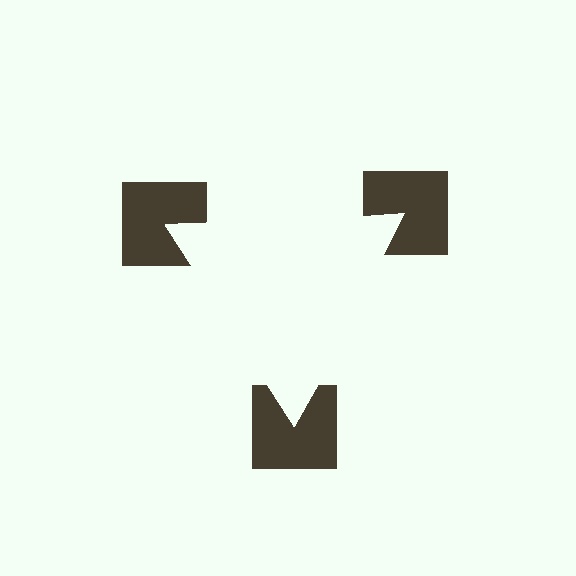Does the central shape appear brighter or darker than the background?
It typically appears slightly brighter than the background, even though no actual brightness change is drawn.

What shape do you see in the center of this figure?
An illusory triangle — its edges are inferred from the aligned wedge cuts in the notched squares, not physically drawn.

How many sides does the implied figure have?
3 sides.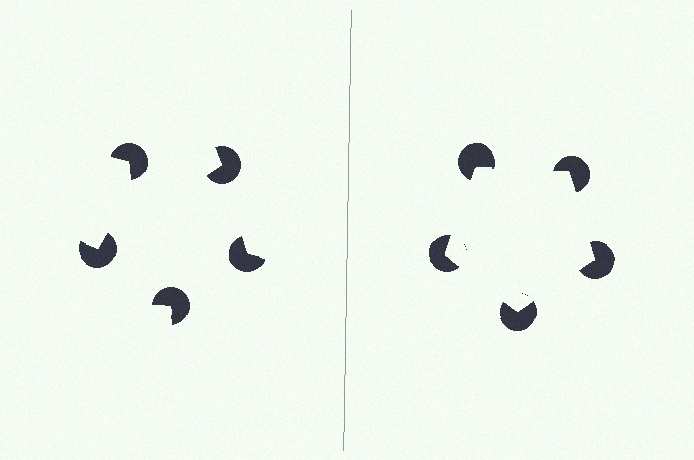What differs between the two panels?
The pac-man discs are positioned identically on both sides; only the wedge orientations differ. On the right they align to a pentagon; on the left they are misaligned.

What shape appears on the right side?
An illusory pentagon.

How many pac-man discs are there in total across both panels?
10 — 5 on each side.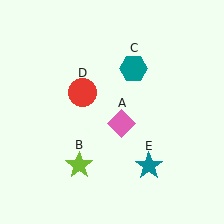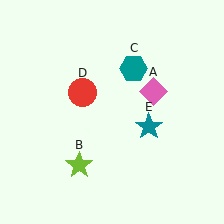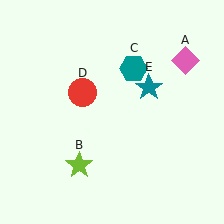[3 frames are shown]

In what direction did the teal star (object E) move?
The teal star (object E) moved up.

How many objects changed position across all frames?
2 objects changed position: pink diamond (object A), teal star (object E).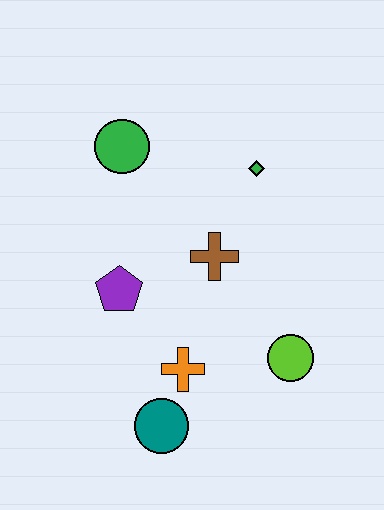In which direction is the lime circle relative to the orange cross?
The lime circle is to the right of the orange cross.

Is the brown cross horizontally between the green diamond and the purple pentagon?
Yes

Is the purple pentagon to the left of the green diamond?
Yes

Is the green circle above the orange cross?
Yes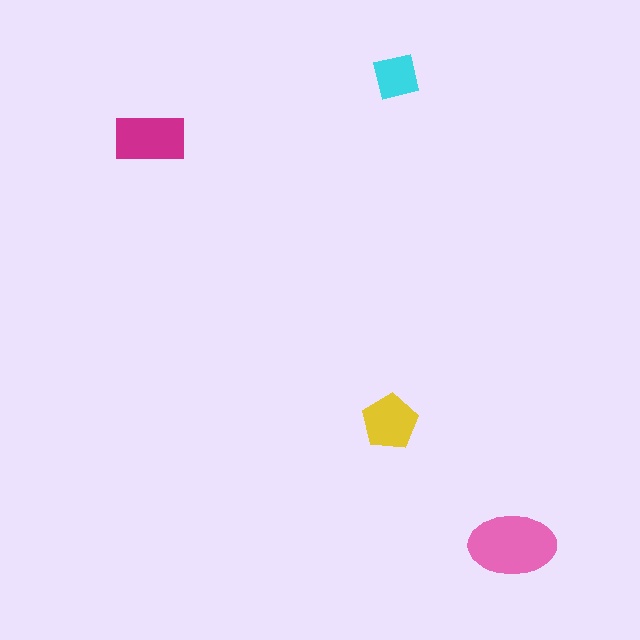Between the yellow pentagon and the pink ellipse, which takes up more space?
The pink ellipse.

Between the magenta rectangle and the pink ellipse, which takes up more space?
The pink ellipse.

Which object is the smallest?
The cyan square.